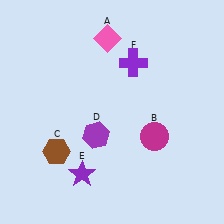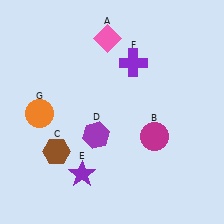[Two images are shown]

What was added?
An orange circle (G) was added in Image 2.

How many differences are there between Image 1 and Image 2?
There is 1 difference between the two images.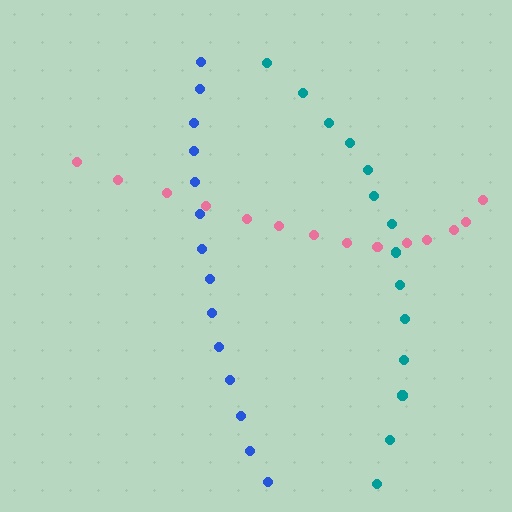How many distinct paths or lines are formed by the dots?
There are 3 distinct paths.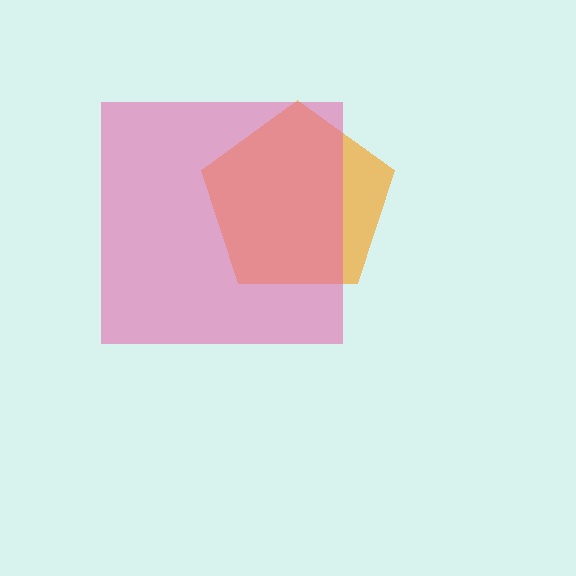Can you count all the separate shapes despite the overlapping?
Yes, there are 2 separate shapes.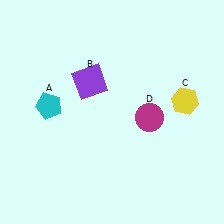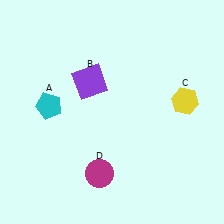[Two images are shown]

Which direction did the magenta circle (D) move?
The magenta circle (D) moved down.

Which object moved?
The magenta circle (D) moved down.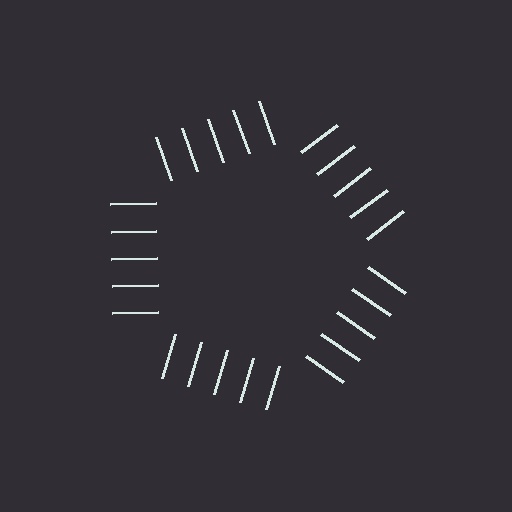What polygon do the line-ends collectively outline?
An illusory pentagon — the line segments terminate on its edges but no continuous stroke is drawn.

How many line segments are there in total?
25 — 5 along each of the 5 edges.